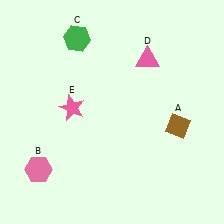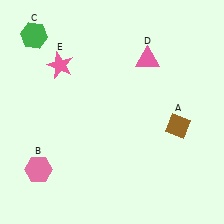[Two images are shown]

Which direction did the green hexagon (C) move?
The green hexagon (C) moved left.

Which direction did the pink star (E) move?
The pink star (E) moved up.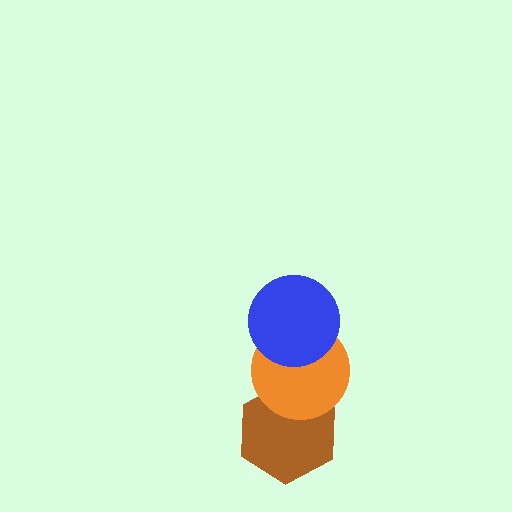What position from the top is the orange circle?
The orange circle is 2nd from the top.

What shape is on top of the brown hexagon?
The orange circle is on top of the brown hexagon.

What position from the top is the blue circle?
The blue circle is 1st from the top.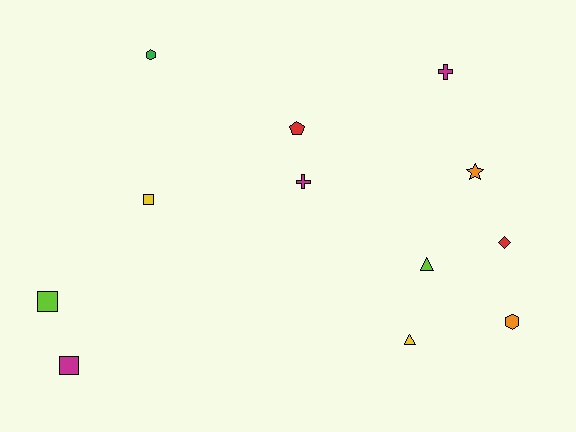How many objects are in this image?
There are 12 objects.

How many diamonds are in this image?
There is 1 diamond.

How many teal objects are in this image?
There are no teal objects.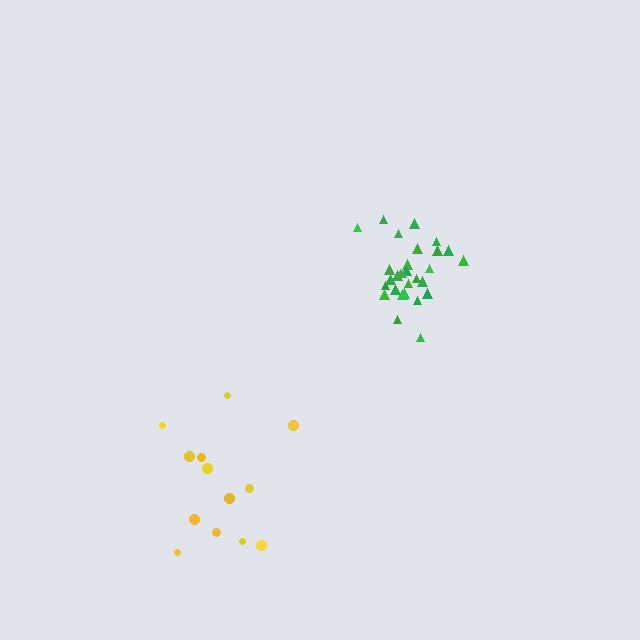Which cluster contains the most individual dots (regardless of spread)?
Green (29).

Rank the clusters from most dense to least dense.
green, yellow.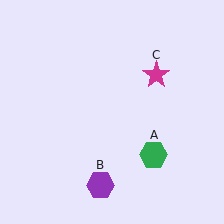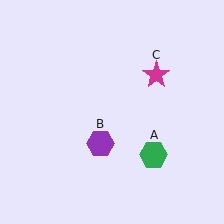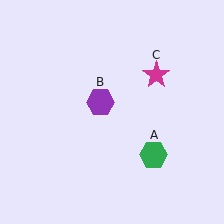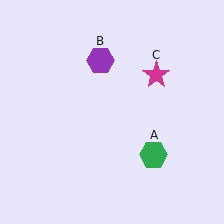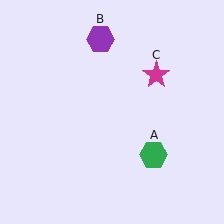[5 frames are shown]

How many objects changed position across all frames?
1 object changed position: purple hexagon (object B).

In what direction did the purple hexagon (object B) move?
The purple hexagon (object B) moved up.